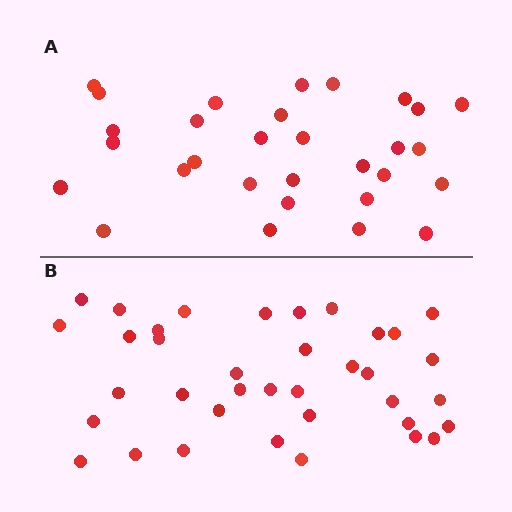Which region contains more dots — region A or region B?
Region B (the bottom region) has more dots.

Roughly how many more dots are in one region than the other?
Region B has roughly 8 or so more dots than region A.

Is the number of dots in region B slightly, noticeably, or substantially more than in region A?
Region B has only slightly more — the two regions are fairly close. The ratio is roughly 1.2 to 1.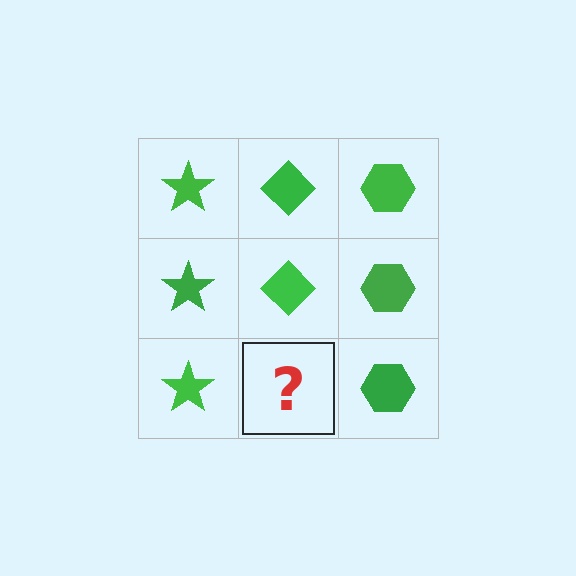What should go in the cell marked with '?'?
The missing cell should contain a green diamond.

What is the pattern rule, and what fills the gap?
The rule is that each column has a consistent shape. The gap should be filled with a green diamond.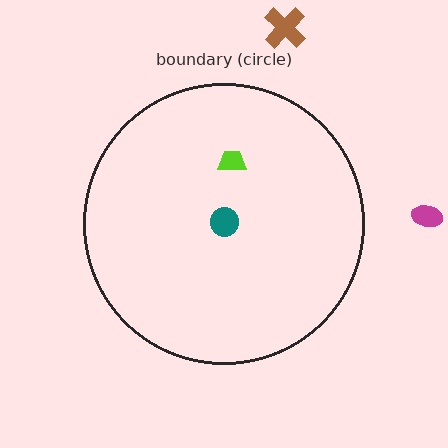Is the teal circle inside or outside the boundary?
Inside.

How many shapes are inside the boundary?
2 inside, 2 outside.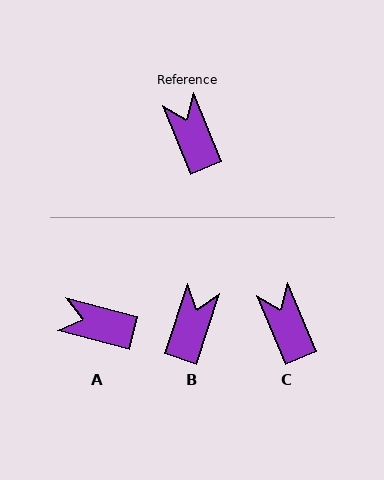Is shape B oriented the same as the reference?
No, it is off by about 41 degrees.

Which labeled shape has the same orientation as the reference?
C.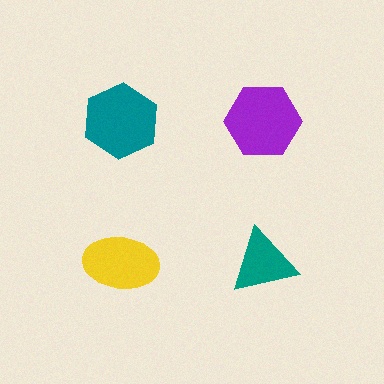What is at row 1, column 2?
A purple hexagon.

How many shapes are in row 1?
2 shapes.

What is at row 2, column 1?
A yellow ellipse.